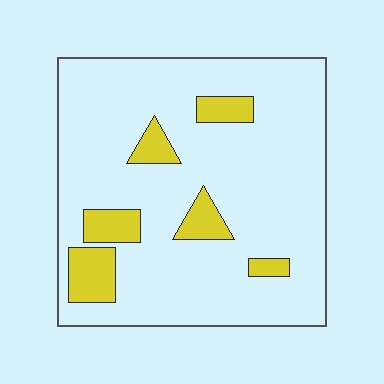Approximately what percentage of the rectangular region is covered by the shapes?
Approximately 15%.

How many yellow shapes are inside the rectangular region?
6.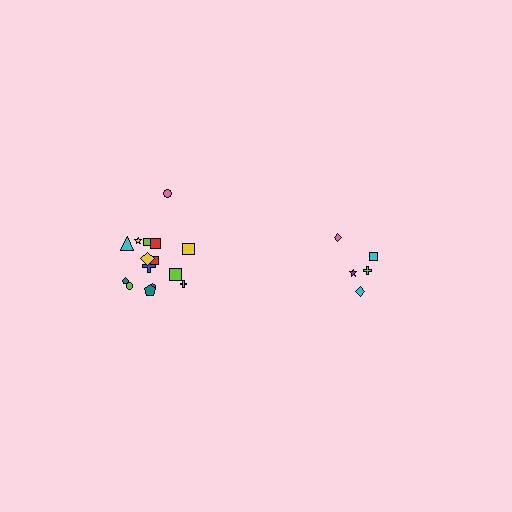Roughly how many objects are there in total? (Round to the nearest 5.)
Roughly 20 objects in total.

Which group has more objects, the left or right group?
The left group.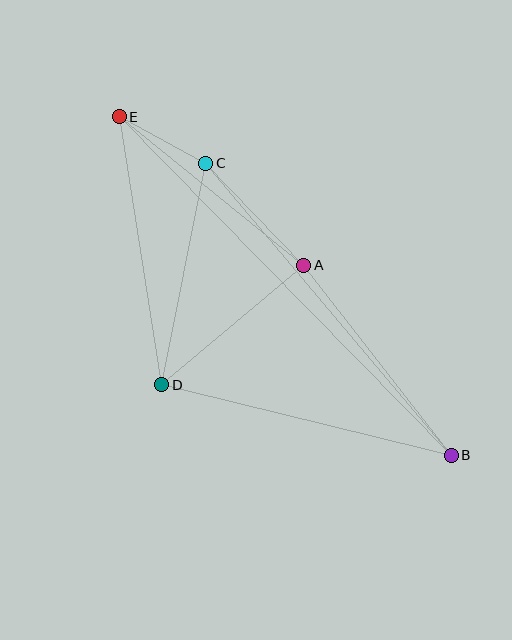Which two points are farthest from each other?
Points B and E are farthest from each other.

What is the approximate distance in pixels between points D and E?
The distance between D and E is approximately 271 pixels.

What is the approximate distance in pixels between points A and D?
The distance between A and D is approximately 185 pixels.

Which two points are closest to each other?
Points C and E are closest to each other.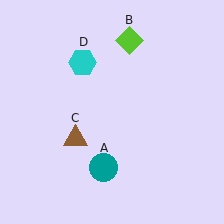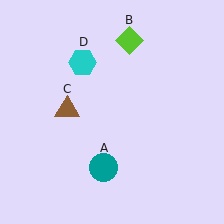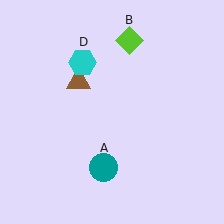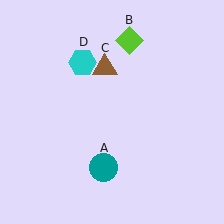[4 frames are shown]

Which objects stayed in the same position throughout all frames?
Teal circle (object A) and lime diamond (object B) and cyan hexagon (object D) remained stationary.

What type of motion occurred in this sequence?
The brown triangle (object C) rotated clockwise around the center of the scene.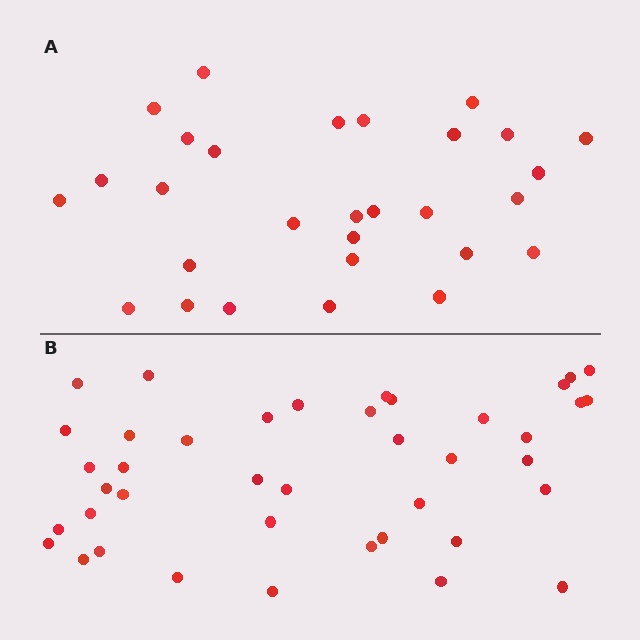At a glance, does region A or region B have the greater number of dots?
Region B (the bottom region) has more dots.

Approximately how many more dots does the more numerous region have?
Region B has roughly 12 or so more dots than region A.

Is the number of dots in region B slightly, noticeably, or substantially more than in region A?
Region B has noticeably more, but not dramatically so. The ratio is roughly 1.4 to 1.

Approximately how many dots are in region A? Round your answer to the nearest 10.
About 30 dots. (The exact count is 29, which rounds to 30.)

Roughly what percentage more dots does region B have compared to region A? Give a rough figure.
About 40% more.